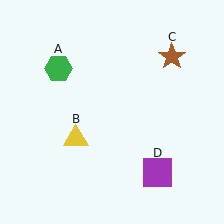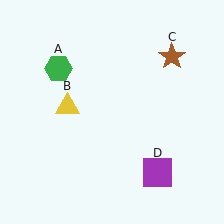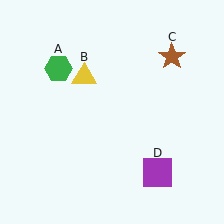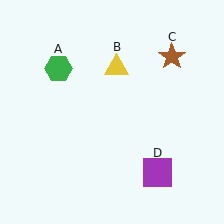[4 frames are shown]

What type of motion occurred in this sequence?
The yellow triangle (object B) rotated clockwise around the center of the scene.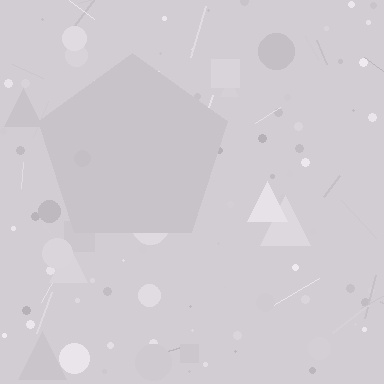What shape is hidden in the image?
A pentagon is hidden in the image.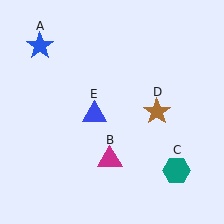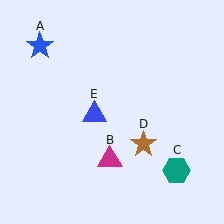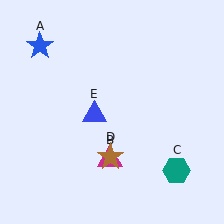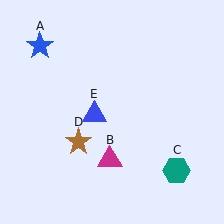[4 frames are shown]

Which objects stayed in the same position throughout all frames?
Blue star (object A) and magenta triangle (object B) and teal hexagon (object C) and blue triangle (object E) remained stationary.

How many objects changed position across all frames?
1 object changed position: brown star (object D).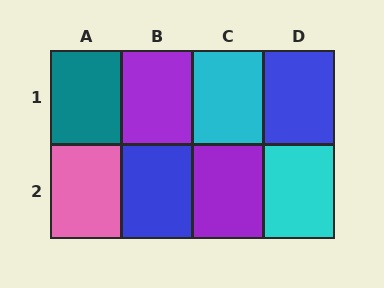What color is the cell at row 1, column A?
Teal.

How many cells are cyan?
2 cells are cyan.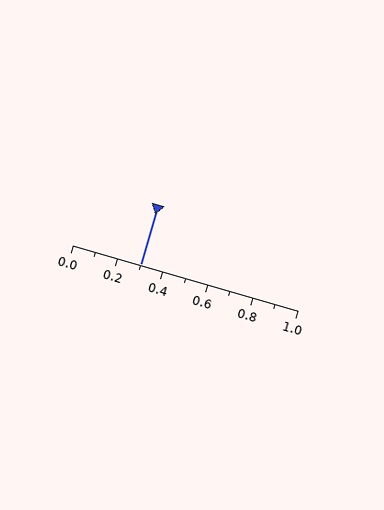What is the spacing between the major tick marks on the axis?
The major ticks are spaced 0.2 apart.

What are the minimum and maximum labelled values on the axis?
The axis runs from 0.0 to 1.0.